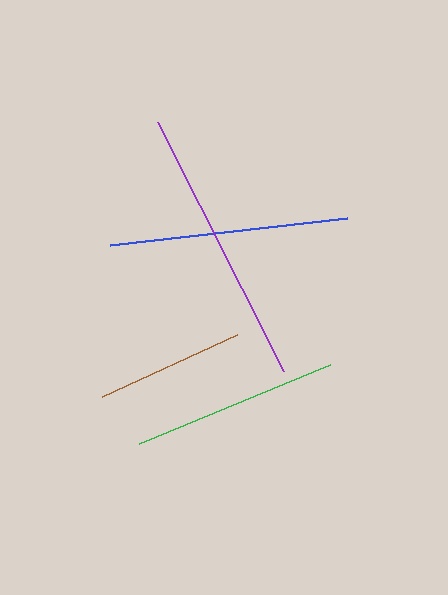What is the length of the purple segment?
The purple segment is approximately 279 pixels long.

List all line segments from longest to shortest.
From longest to shortest: purple, blue, green, brown.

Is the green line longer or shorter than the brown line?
The green line is longer than the brown line.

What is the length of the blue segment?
The blue segment is approximately 238 pixels long.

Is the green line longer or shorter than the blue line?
The blue line is longer than the green line.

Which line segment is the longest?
The purple line is the longest at approximately 279 pixels.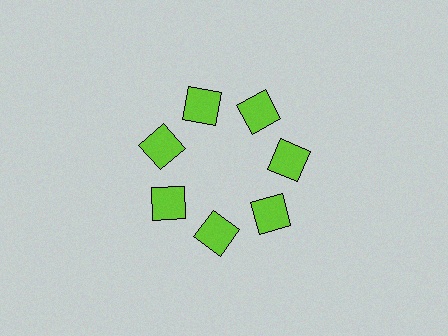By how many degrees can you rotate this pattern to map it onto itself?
The pattern maps onto itself every 51 degrees of rotation.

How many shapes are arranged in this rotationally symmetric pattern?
There are 7 shapes, arranged in 7 groups of 1.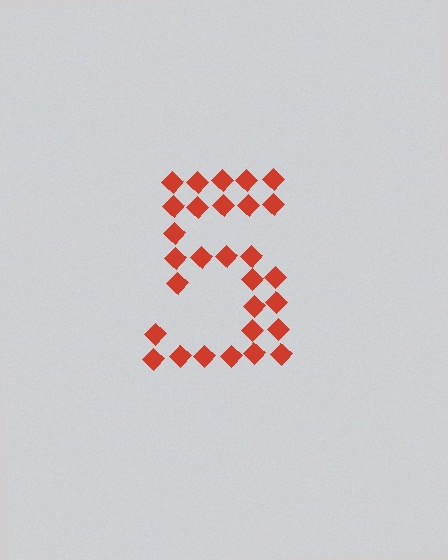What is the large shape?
The large shape is the digit 5.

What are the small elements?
The small elements are diamonds.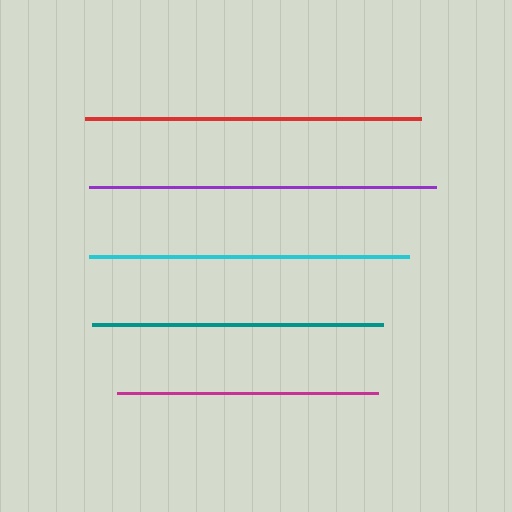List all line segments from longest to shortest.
From longest to shortest: purple, red, cyan, teal, magenta.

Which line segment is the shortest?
The magenta line is the shortest at approximately 260 pixels.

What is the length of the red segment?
The red segment is approximately 336 pixels long.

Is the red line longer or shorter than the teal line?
The red line is longer than the teal line.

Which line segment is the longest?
The purple line is the longest at approximately 346 pixels.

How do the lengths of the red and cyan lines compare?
The red and cyan lines are approximately the same length.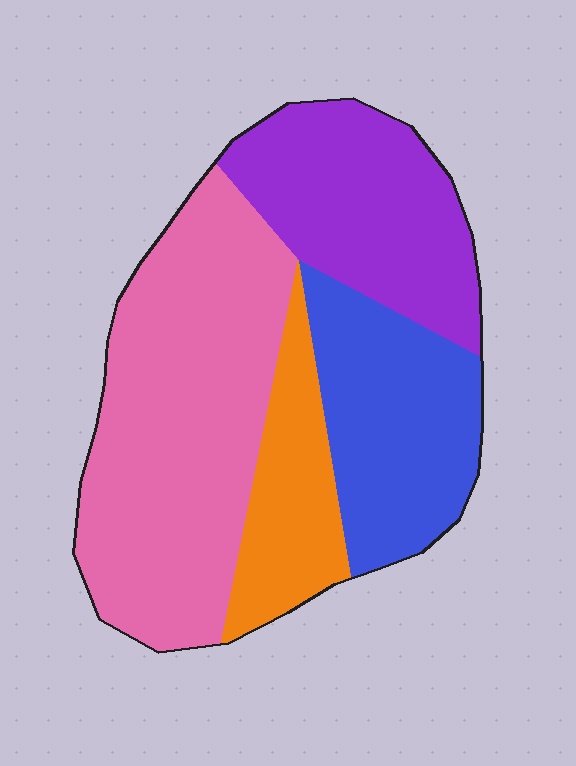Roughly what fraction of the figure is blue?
Blue covers around 20% of the figure.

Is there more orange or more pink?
Pink.